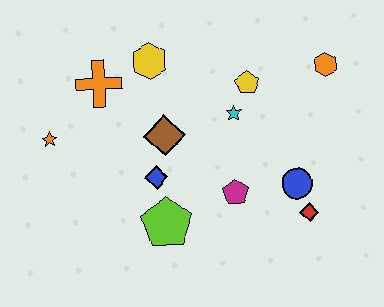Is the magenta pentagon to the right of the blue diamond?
Yes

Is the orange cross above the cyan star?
Yes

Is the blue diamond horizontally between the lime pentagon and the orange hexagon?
No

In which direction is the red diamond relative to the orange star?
The red diamond is to the right of the orange star.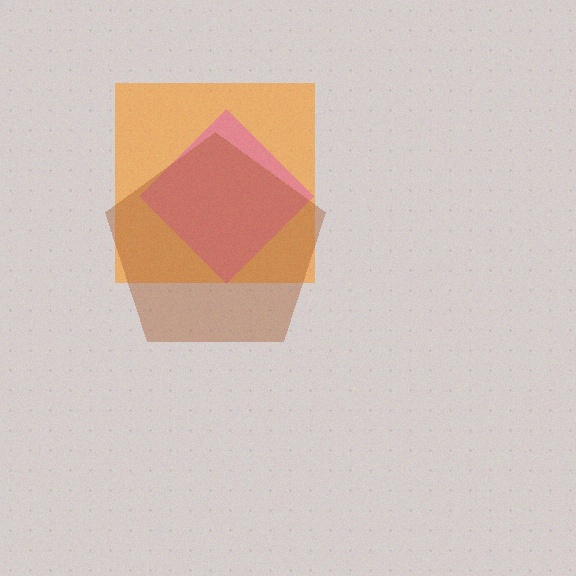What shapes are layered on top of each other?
The layered shapes are: an orange square, a pink diamond, a brown pentagon.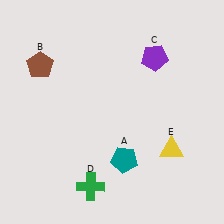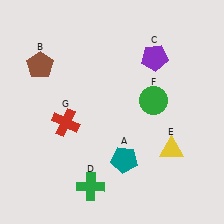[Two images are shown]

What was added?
A green circle (F), a red cross (G) were added in Image 2.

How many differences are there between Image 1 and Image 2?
There are 2 differences between the two images.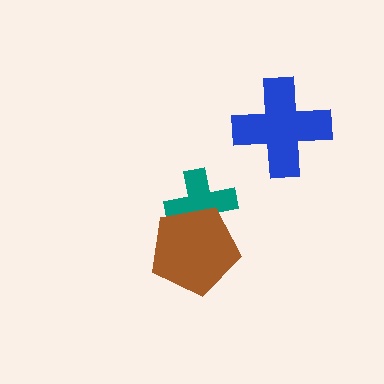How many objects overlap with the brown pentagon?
1 object overlaps with the brown pentagon.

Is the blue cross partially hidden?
No, no other shape covers it.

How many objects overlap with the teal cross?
1 object overlaps with the teal cross.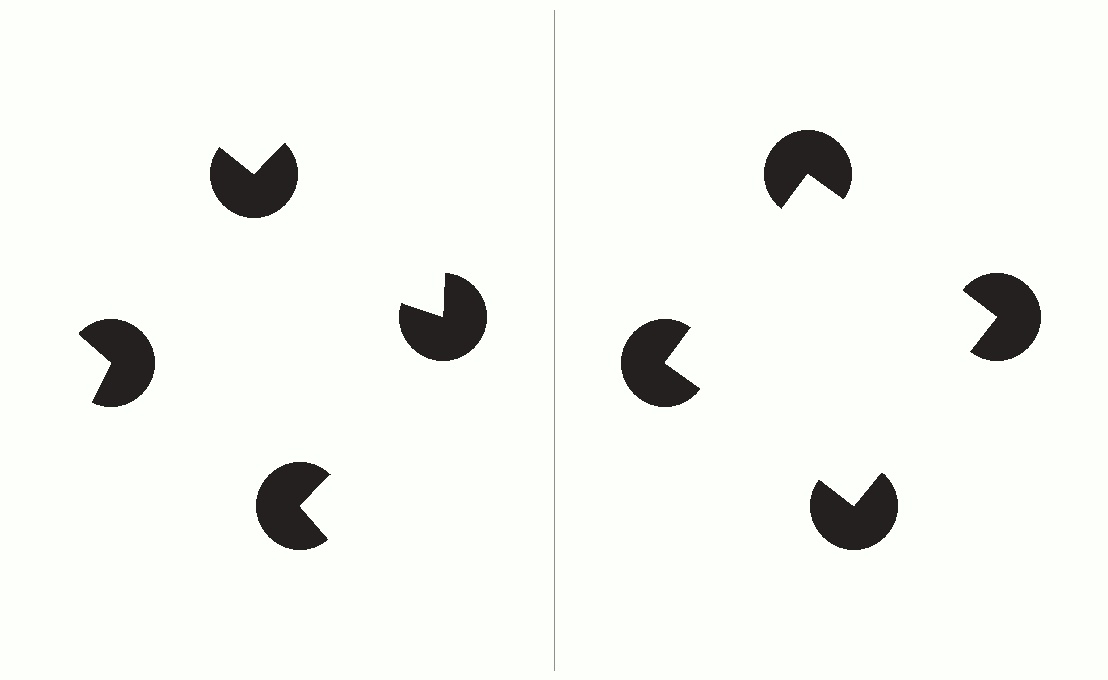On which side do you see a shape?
An illusory square appears on the right side. On the left side the wedge cuts are rotated, so no coherent shape forms.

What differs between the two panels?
The pac-man discs are positioned identically on both sides; only the wedge orientations differ. On the right they align to a square; on the left they are misaligned.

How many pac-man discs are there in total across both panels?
8 — 4 on each side.